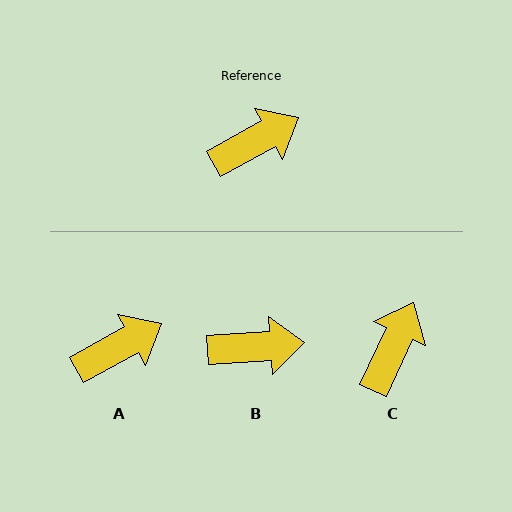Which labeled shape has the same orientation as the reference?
A.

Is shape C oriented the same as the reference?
No, it is off by about 36 degrees.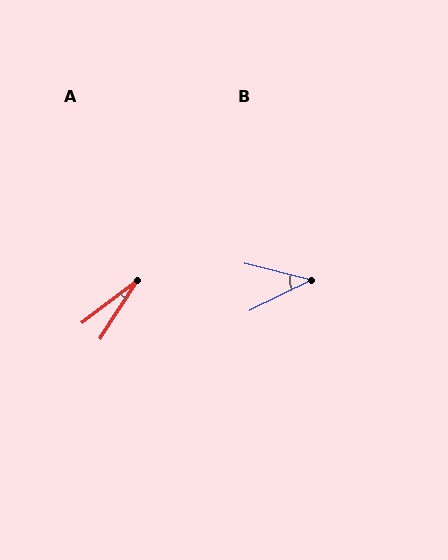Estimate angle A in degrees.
Approximately 20 degrees.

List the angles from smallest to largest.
A (20°), B (41°).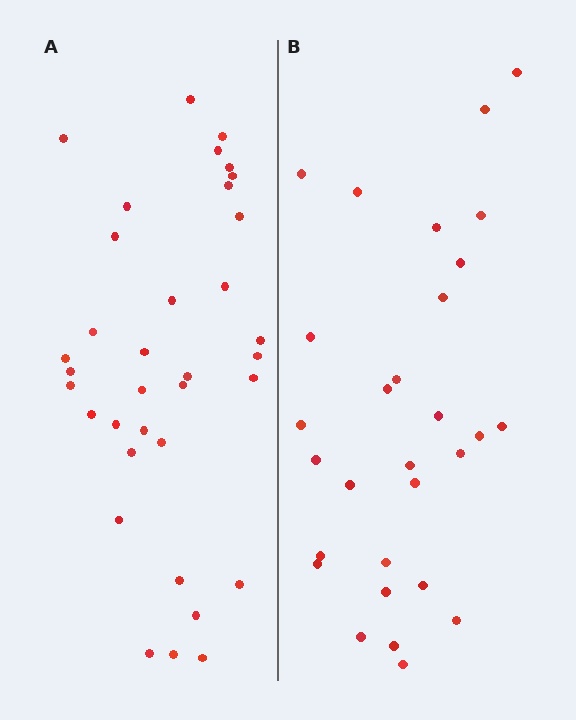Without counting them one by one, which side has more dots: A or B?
Region A (the left region) has more dots.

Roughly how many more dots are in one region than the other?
Region A has about 6 more dots than region B.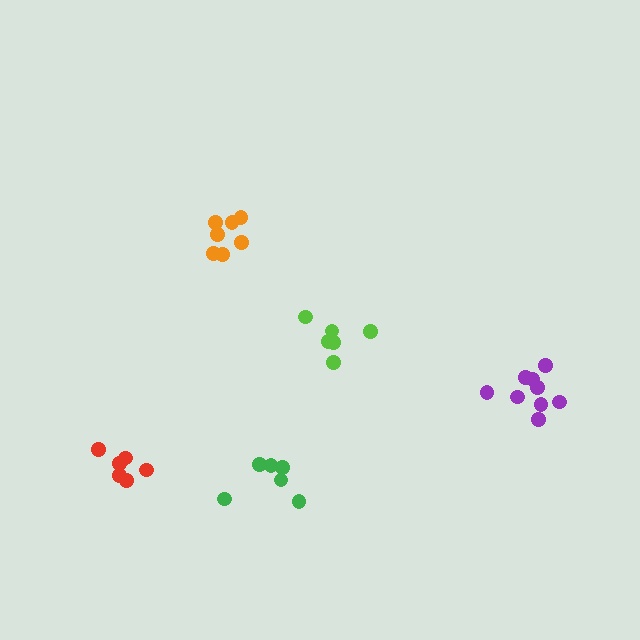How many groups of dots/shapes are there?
There are 5 groups.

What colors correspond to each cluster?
The clusters are colored: orange, lime, green, purple, red.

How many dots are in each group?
Group 1: 7 dots, Group 2: 6 dots, Group 3: 6 dots, Group 4: 9 dots, Group 5: 6 dots (34 total).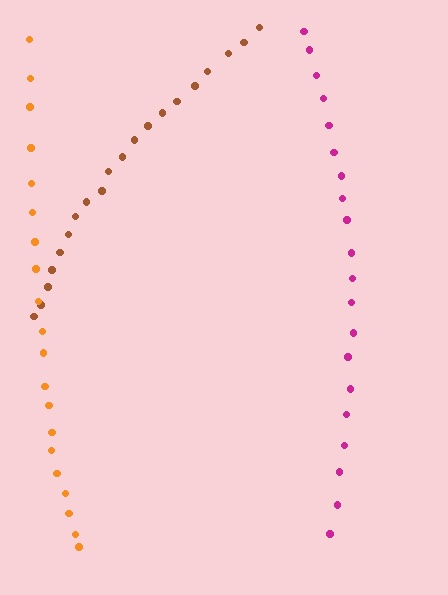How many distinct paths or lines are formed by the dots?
There are 3 distinct paths.